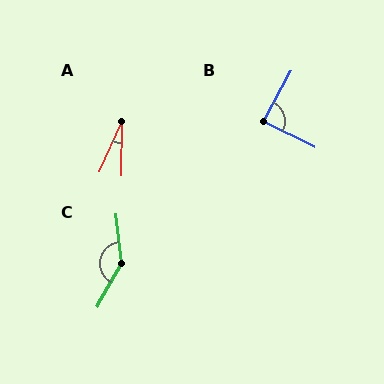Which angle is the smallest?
A, at approximately 23 degrees.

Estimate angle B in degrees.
Approximately 88 degrees.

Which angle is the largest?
C, at approximately 144 degrees.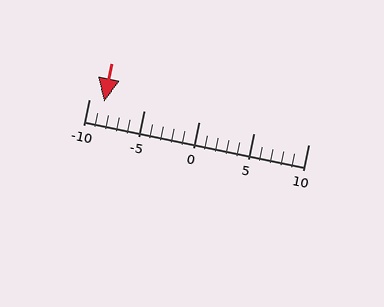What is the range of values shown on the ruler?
The ruler shows values from -10 to 10.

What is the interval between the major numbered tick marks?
The major tick marks are spaced 5 units apart.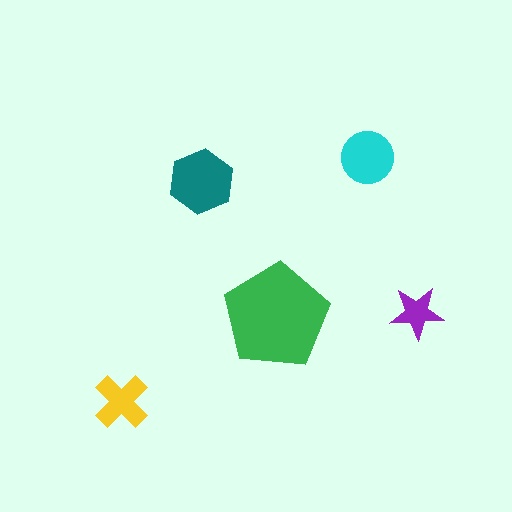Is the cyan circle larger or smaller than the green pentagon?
Smaller.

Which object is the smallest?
The purple star.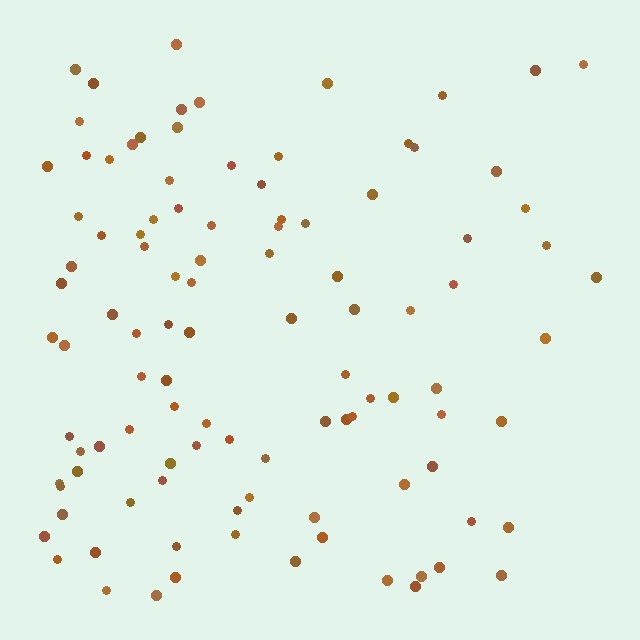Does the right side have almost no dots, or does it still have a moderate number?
Still a moderate number, just noticeably fewer than the left.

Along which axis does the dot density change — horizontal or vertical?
Horizontal.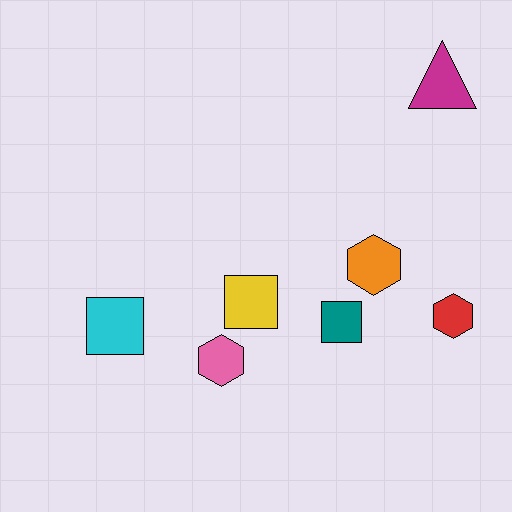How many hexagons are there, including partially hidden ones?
There are 3 hexagons.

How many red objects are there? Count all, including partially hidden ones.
There is 1 red object.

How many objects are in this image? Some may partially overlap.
There are 7 objects.